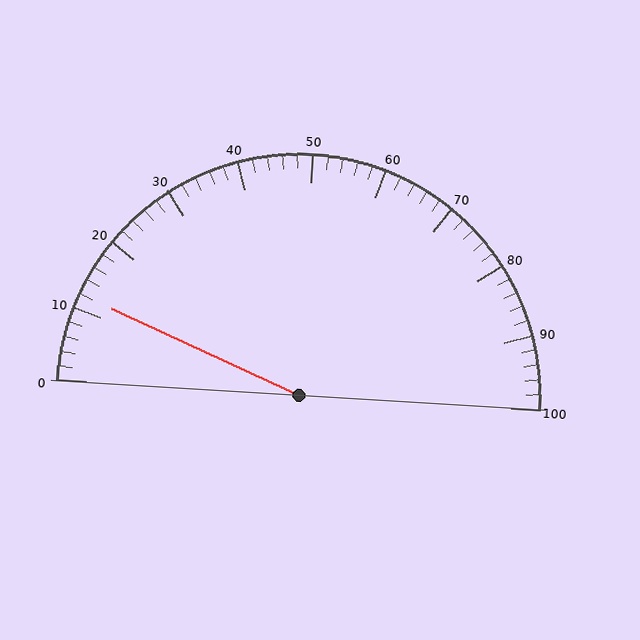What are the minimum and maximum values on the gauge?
The gauge ranges from 0 to 100.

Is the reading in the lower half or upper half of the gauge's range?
The reading is in the lower half of the range (0 to 100).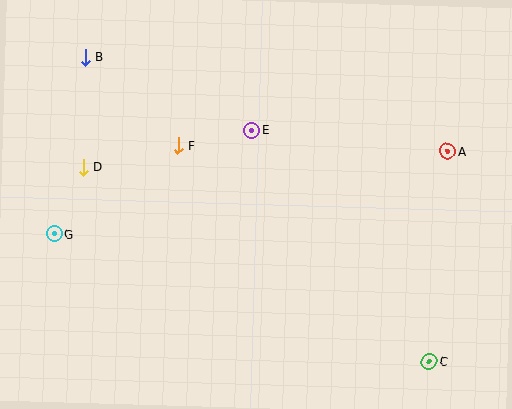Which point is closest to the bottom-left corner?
Point G is closest to the bottom-left corner.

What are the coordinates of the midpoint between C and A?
The midpoint between C and A is at (438, 256).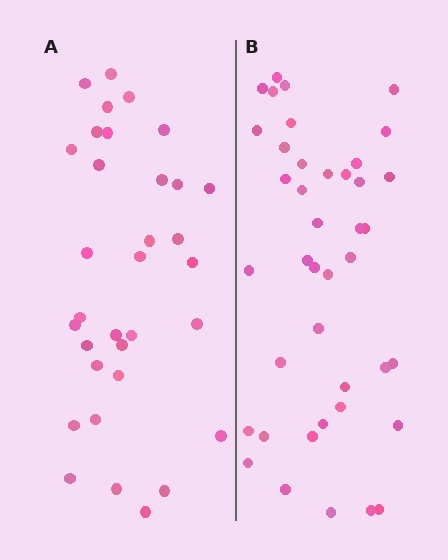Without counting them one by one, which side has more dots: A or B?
Region B (the right region) has more dots.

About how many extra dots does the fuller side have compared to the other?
Region B has roughly 8 or so more dots than region A.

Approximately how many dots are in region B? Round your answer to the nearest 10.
About 40 dots. (The exact count is 41, which rounds to 40.)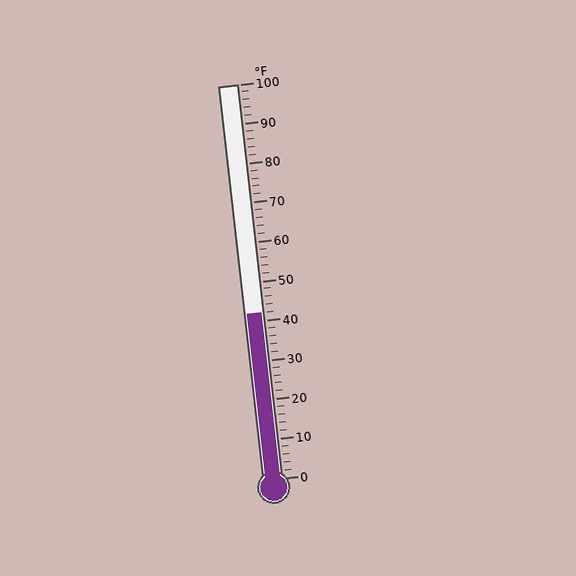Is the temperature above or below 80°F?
The temperature is below 80°F.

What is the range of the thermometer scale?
The thermometer scale ranges from 0°F to 100°F.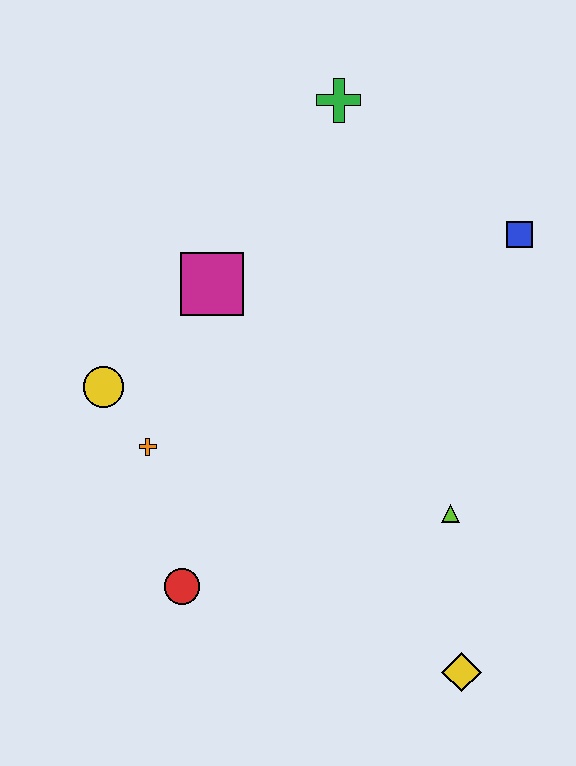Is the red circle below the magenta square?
Yes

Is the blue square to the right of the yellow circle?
Yes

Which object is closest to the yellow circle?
The orange cross is closest to the yellow circle.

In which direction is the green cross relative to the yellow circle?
The green cross is above the yellow circle.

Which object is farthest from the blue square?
The red circle is farthest from the blue square.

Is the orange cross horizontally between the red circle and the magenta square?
No